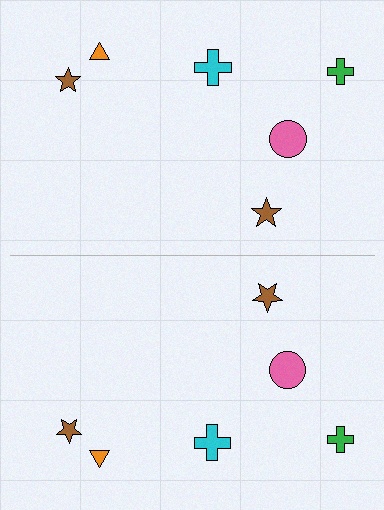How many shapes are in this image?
There are 12 shapes in this image.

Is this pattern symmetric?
Yes, this pattern has bilateral (reflection) symmetry.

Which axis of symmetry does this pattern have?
The pattern has a horizontal axis of symmetry running through the center of the image.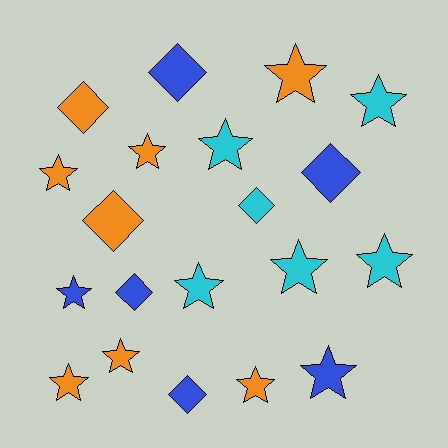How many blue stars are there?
There are 2 blue stars.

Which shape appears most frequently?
Star, with 13 objects.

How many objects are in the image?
There are 20 objects.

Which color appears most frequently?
Orange, with 8 objects.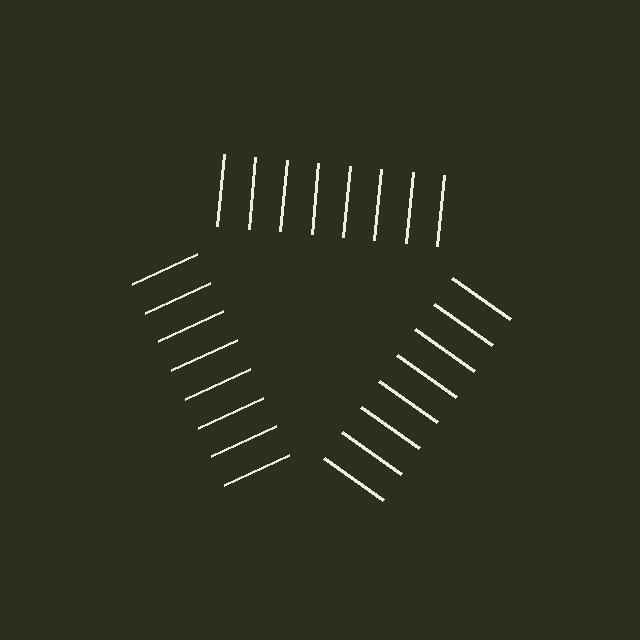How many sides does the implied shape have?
3 sides — the line-ends trace a triangle.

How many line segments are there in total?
24 — 8 along each of the 3 edges.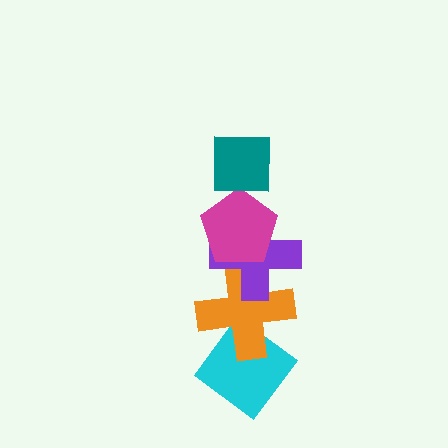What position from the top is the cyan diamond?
The cyan diamond is 5th from the top.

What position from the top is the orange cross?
The orange cross is 4th from the top.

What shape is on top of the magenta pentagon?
The teal square is on top of the magenta pentagon.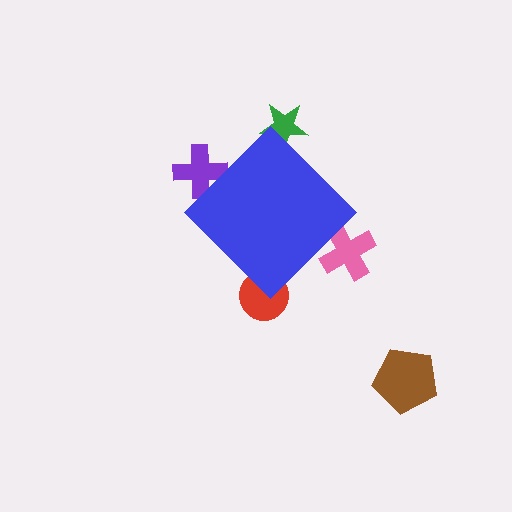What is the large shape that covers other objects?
A blue diamond.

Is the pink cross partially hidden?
Yes, the pink cross is partially hidden behind the blue diamond.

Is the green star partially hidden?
Yes, the green star is partially hidden behind the blue diamond.